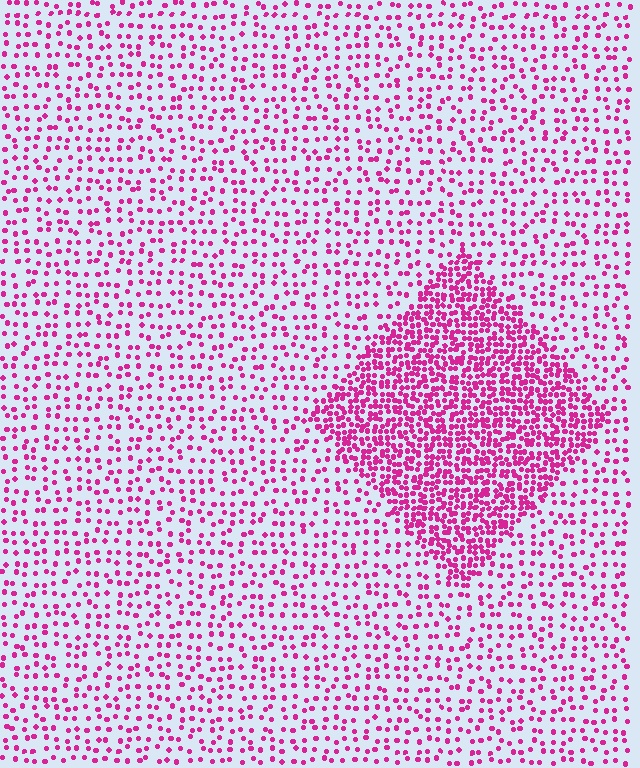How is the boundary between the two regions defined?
The boundary is defined by a change in element density (approximately 2.7x ratio). All elements are the same color, size, and shape.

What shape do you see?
I see a diamond.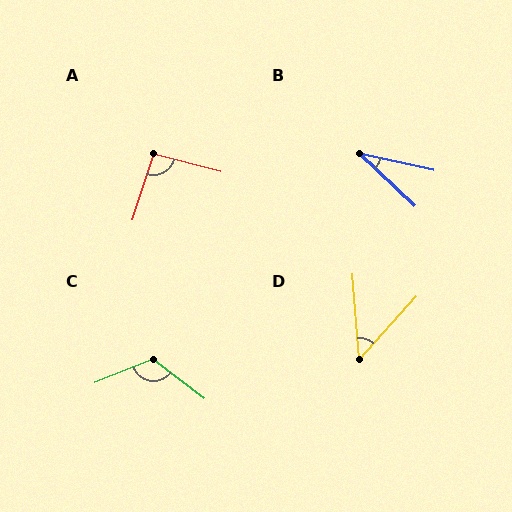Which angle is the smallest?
B, at approximately 31 degrees.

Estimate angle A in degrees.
Approximately 93 degrees.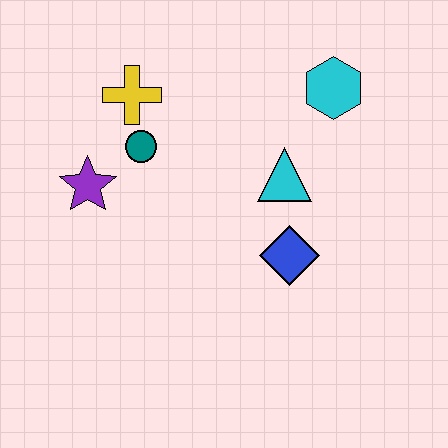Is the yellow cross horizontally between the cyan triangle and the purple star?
Yes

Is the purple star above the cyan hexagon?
No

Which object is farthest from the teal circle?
The cyan hexagon is farthest from the teal circle.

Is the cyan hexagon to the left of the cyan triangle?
No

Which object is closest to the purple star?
The teal circle is closest to the purple star.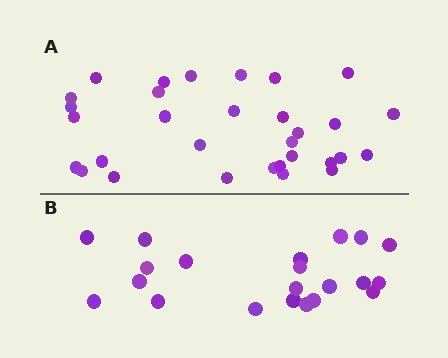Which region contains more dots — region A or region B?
Region A (the top region) has more dots.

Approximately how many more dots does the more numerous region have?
Region A has roughly 10 or so more dots than region B.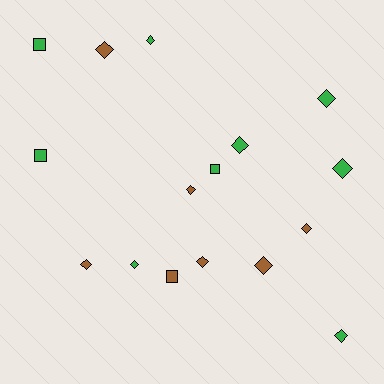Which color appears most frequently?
Green, with 9 objects.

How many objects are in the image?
There are 16 objects.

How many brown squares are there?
There is 1 brown square.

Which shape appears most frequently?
Diamond, with 12 objects.